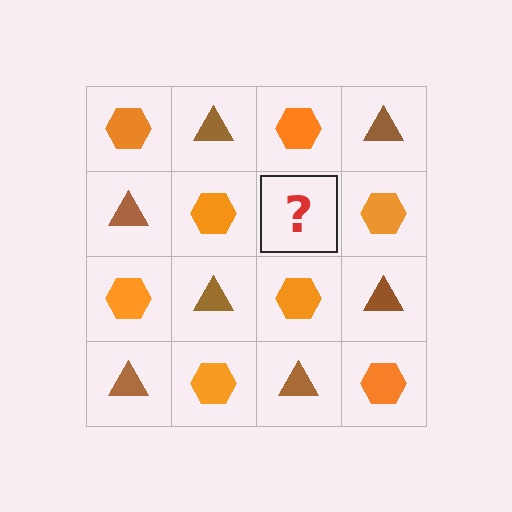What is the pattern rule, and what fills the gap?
The rule is that it alternates orange hexagon and brown triangle in a checkerboard pattern. The gap should be filled with a brown triangle.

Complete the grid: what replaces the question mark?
The question mark should be replaced with a brown triangle.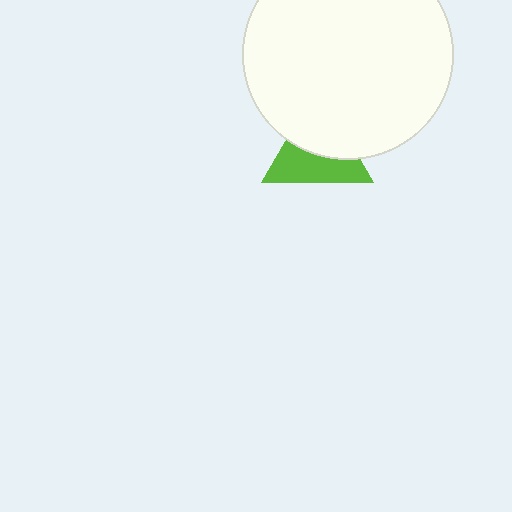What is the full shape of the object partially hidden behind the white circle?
The partially hidden object is a lime triangle.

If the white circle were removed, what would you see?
You would see the complete lime triangle.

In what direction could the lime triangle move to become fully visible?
The lime triangle could move down. That would shift it out from behind the white circle entirely.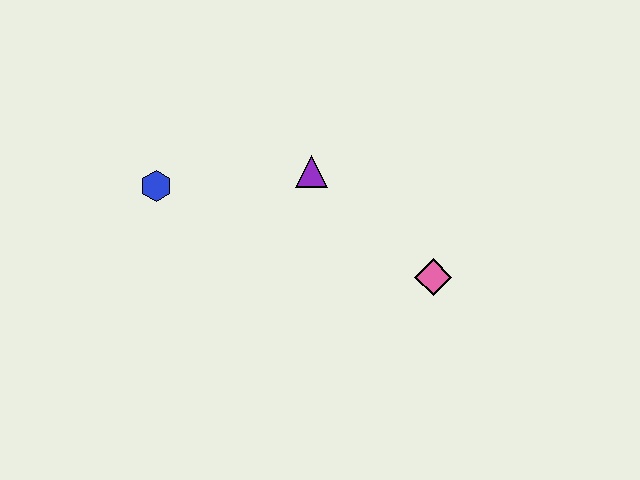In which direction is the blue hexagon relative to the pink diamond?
The blue hexagon is to the left of the pink diamond.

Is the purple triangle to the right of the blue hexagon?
Yes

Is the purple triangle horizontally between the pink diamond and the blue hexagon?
Yes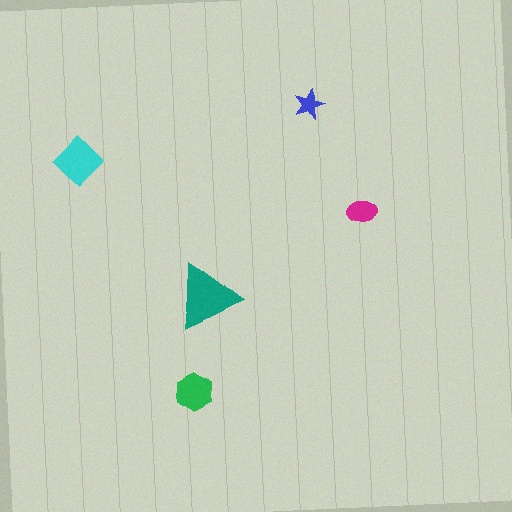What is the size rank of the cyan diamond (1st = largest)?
2nd.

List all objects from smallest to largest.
The blue star, the magenta ellipse, the green hexagon, the cyan diamond, the teal triangle.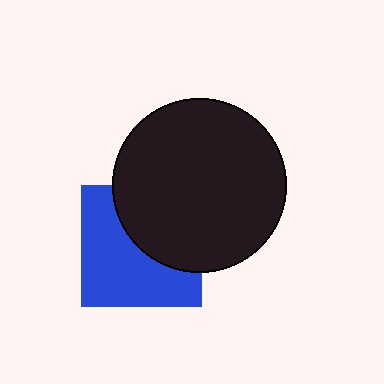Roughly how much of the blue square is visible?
About half of it is visible (roughly 58%).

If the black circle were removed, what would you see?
You would see the complete blue square.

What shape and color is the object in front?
The object in front is a black circle.